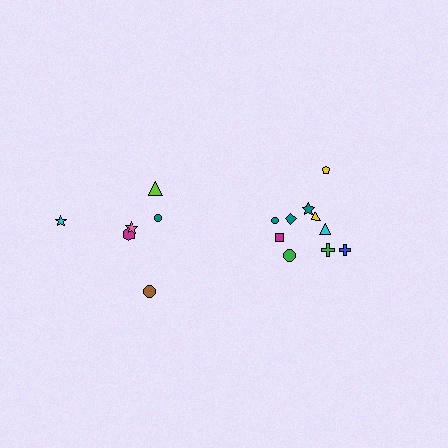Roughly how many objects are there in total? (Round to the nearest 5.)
Roughly 15 objects in total.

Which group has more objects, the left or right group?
The right group.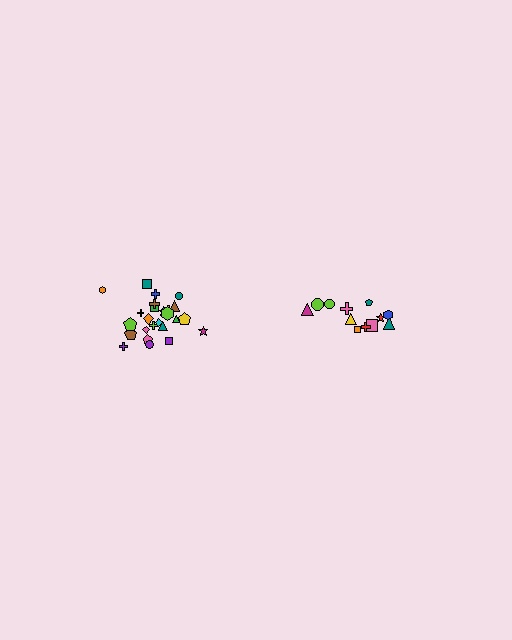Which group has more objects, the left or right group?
The left group.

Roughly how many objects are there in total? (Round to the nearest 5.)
Roughly 35 objects in total.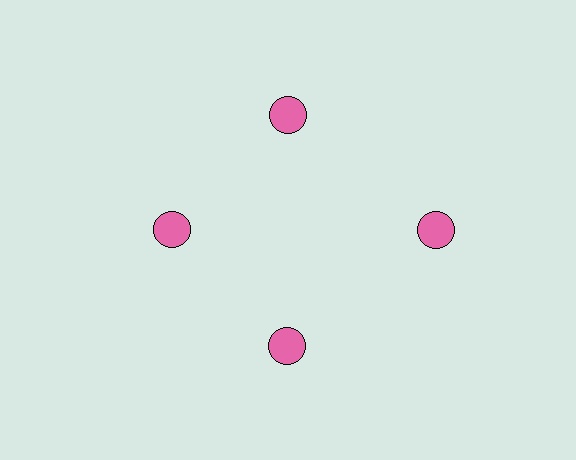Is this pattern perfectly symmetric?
No. The 4 pink circles are arranged in a ring, but one element near the 3 o'clock position is pushed outward from the center, breaking the 4-fold rotational symmetry.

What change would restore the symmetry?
The symmetry would be restored by moving it inward, back onto the ring so that all 4 circles sit at equal angles and equal distance from the center.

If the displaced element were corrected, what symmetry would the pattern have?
It would have 4-fold rotational symmetry — the pattern would map onto itself every 90 degrees.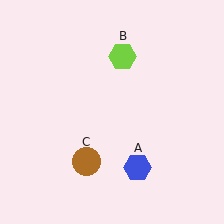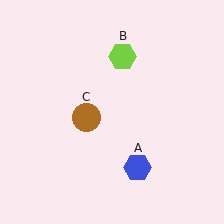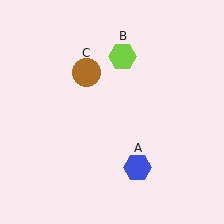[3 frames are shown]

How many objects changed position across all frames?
1 object changed position: brown circle (object C).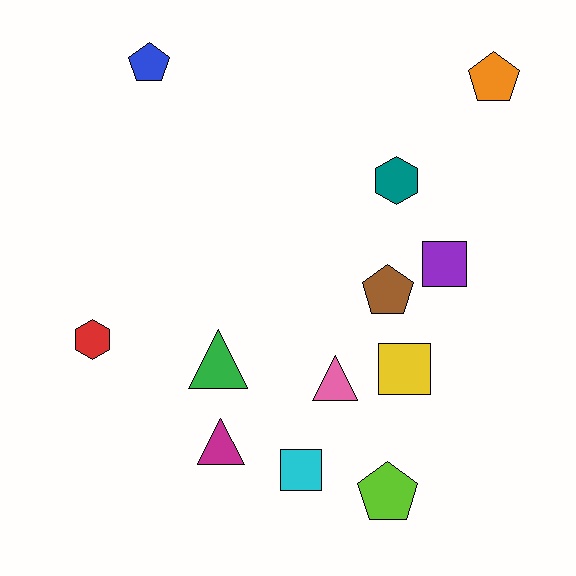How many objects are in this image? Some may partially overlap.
There are 12 objects.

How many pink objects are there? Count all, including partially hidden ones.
There is 1 pink object.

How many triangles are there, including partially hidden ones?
There are 3 triangles.